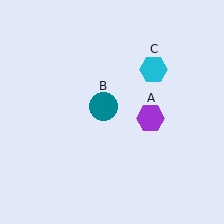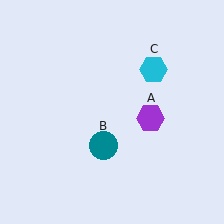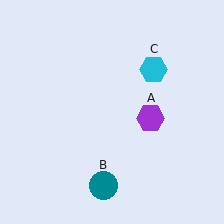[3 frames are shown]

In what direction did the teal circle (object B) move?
The teal circle (object B) moved down.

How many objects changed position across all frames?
1 object changed position: teal circle (object B).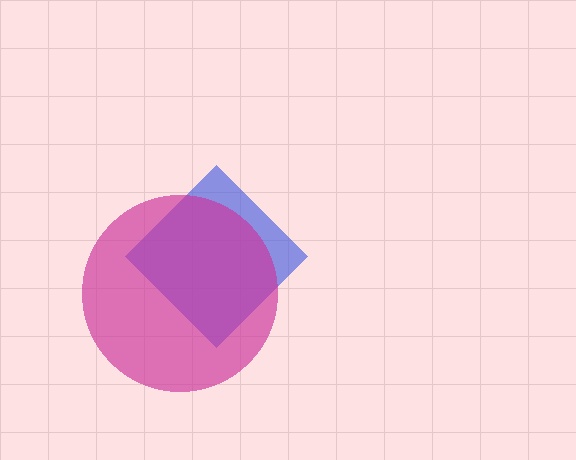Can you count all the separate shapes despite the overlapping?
Yes, there are 2 separate shapes.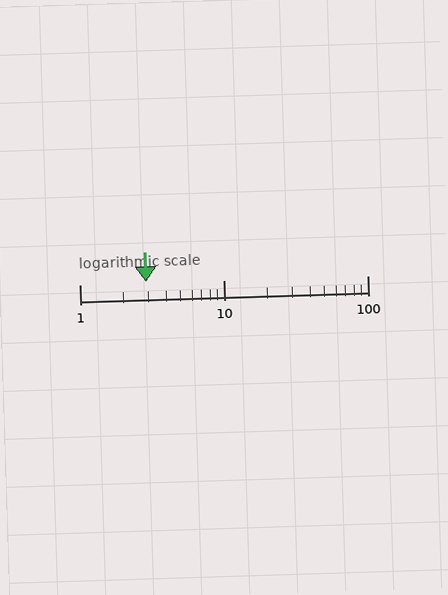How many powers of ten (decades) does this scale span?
The scale spans 2 decades, from 1 to 100.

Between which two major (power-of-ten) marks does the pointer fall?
The pointer is between 1 and 10.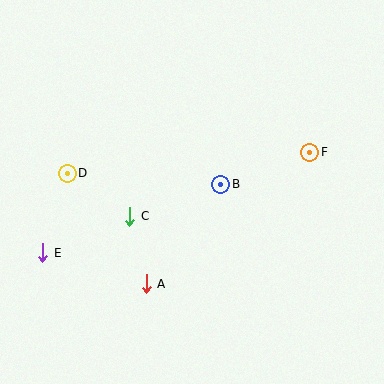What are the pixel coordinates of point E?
Point E is at (43, 253).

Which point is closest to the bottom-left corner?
Point E is closest to the bottom-left corner.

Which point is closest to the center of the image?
Point B at (221, 184) is closest to the center.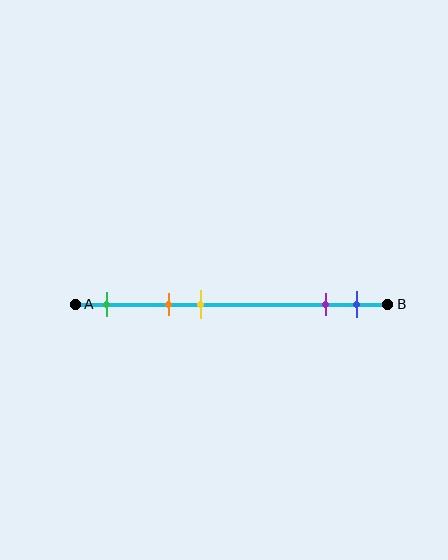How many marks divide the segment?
There are 5 marks dividing the segment.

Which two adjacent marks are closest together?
The purple and blue marks are the closest adjacent pair.